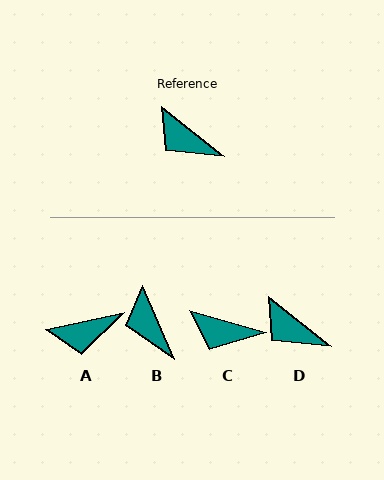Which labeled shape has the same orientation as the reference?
D.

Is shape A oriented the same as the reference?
No, it is off by about 50 degrees.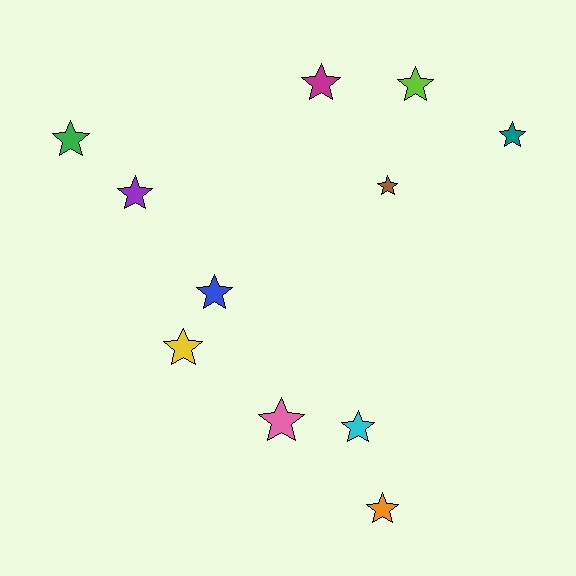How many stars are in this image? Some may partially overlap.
There are 11 stars.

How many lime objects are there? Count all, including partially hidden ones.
There is 1 lime object.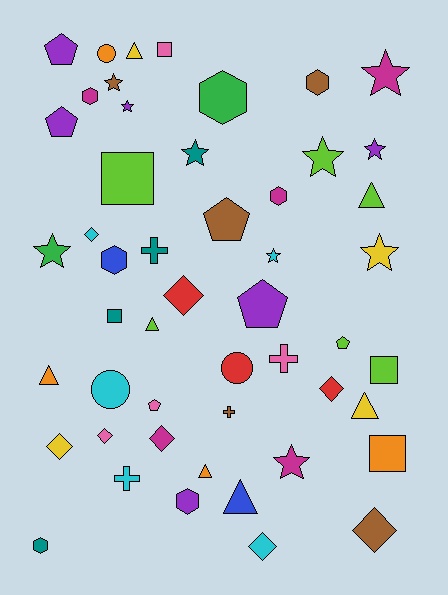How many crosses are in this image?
There are 4 crosses.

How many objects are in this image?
There are 50 objects.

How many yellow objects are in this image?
There are 4 yellow objects.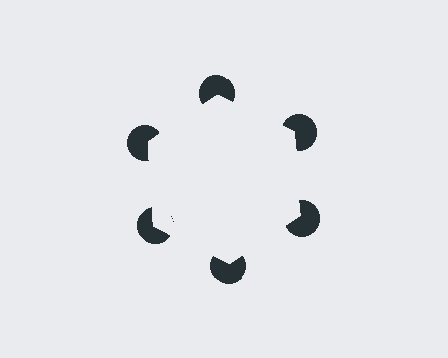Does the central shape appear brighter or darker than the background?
It typically appears slightly brighter than the background, even though no actual brightness change is drawn.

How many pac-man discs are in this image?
There are 6 — one at each vertex of the illusory hexagon.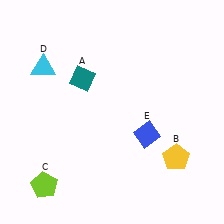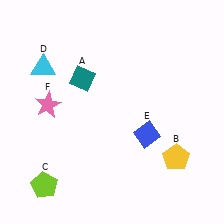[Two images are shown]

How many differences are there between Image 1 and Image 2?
There is 1 difference between the two images.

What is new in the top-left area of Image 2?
A pink star (F) was added in the top-left area of Image 2.